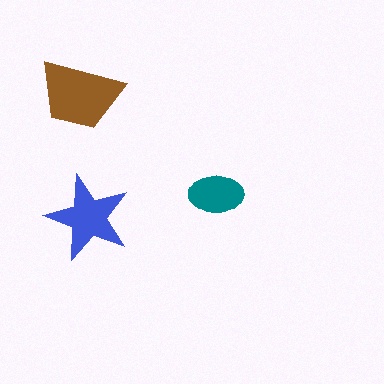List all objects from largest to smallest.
The brown trapezoid, the blue star, the teal ellipse.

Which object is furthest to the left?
The brown trapezoid is leftmost.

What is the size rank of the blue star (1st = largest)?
2nd.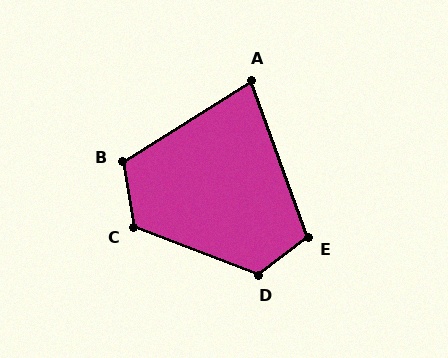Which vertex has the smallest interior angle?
A, at approximately 78 degrees.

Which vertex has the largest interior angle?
D, at approximately 122 degrees.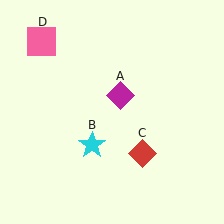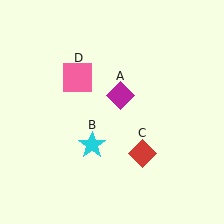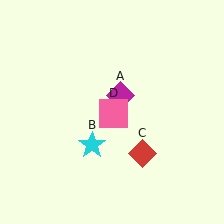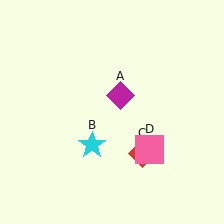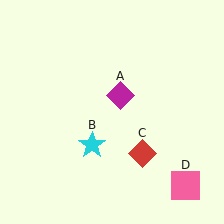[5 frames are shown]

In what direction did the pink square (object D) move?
The pink square (object D) moved down and to the right.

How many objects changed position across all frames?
1 object changed position: pink square (object D).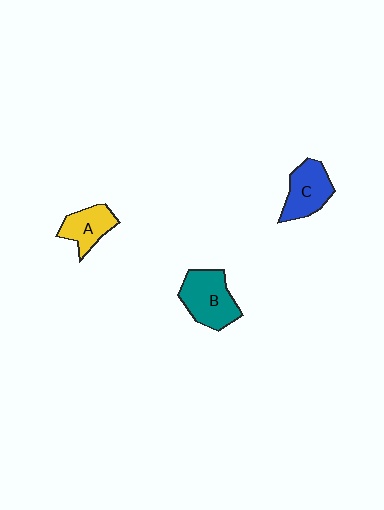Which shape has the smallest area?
Shape A (yellow).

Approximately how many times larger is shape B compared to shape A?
Approximately 1.4 times.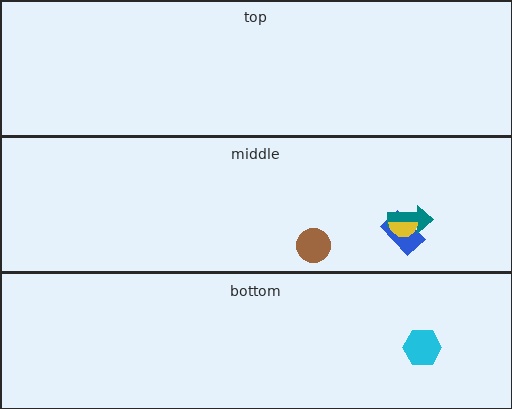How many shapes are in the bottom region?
1.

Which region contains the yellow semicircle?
The middle region.